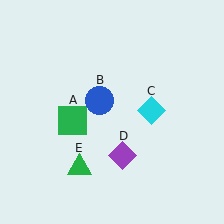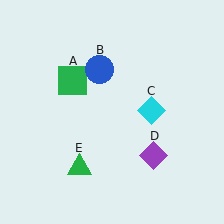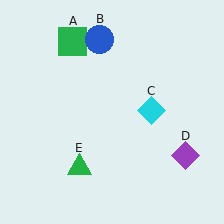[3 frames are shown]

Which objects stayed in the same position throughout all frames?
Cyan diamond (object C) and green triangle (object E) remained stationary.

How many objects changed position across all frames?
3 objects changed position: green square (object A), blue circle (object B), purple diamond (object D).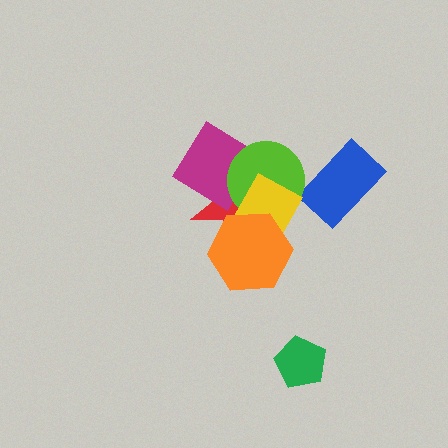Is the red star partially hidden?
Yes, it is partially covered by another shape.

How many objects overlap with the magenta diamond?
2 objects overlap with the magenta diamond.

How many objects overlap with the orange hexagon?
3 objects overlap with the orange hexagon.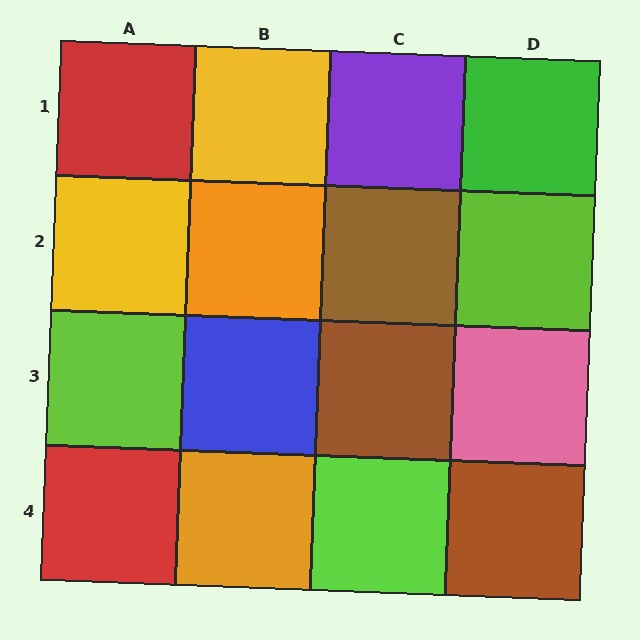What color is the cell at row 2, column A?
Yellow.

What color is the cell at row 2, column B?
Orange.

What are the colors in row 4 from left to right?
Red, orange, lime, brown.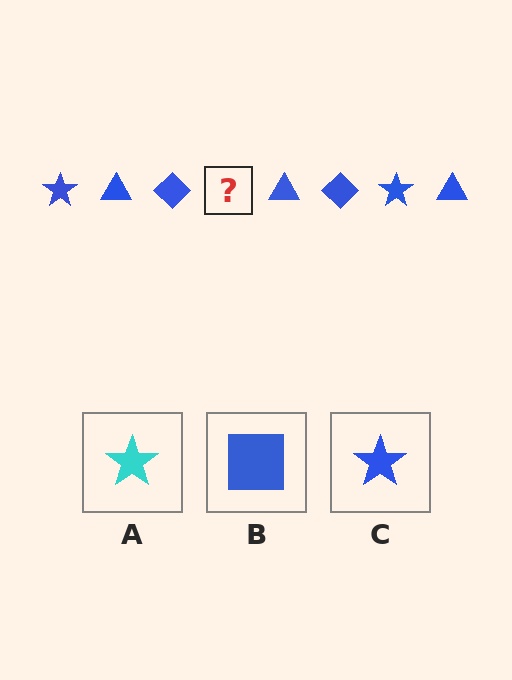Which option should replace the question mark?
Option C.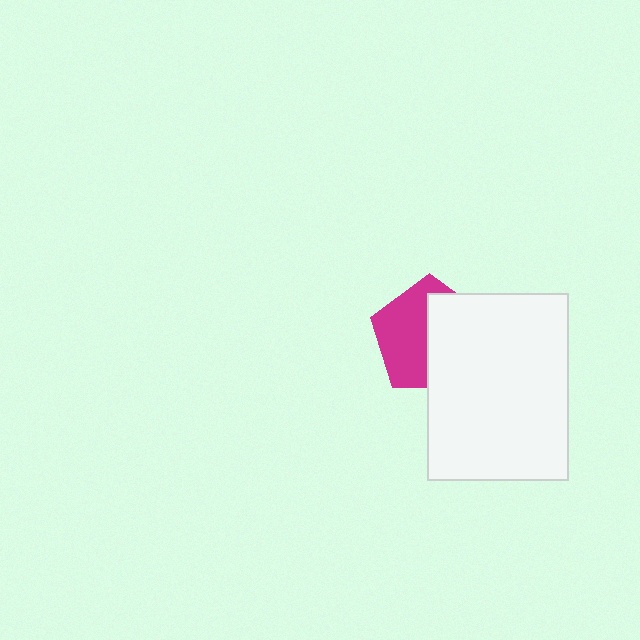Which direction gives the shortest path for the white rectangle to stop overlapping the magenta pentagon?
Moving right gives the shortest separation.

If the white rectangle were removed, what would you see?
You would see the complete magenta pentagon.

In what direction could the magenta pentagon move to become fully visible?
The magenta pentagon could move left. That would shift it out from behind the white rectangle entirely.